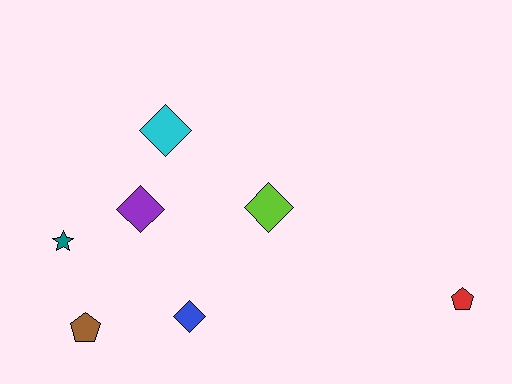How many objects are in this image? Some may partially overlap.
There are 7 objects.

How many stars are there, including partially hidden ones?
There is 1 star.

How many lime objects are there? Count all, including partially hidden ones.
There is 1 lime object.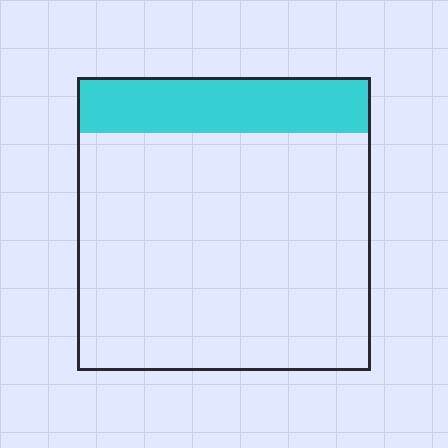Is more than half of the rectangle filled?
No.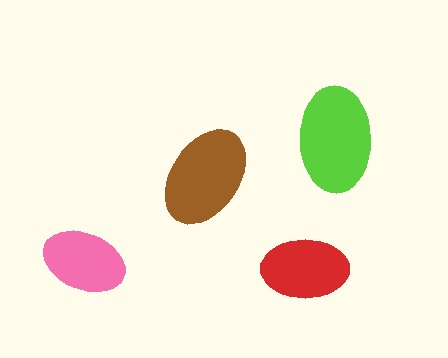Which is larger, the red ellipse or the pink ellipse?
The red one.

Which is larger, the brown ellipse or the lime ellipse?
The lime one.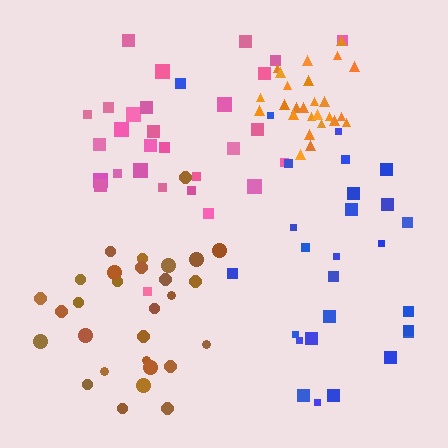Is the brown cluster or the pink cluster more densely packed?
Pink.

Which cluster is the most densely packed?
Orange.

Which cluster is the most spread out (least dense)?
Blue.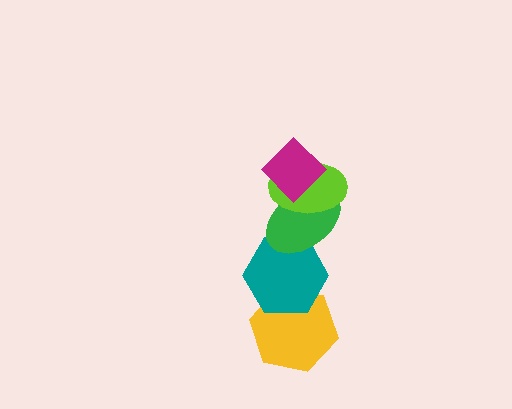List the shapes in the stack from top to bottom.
From top to bottom: the magenta diamond, the lime ellipse, the green ellipse, the teal hexagon, the yellow hexagon.